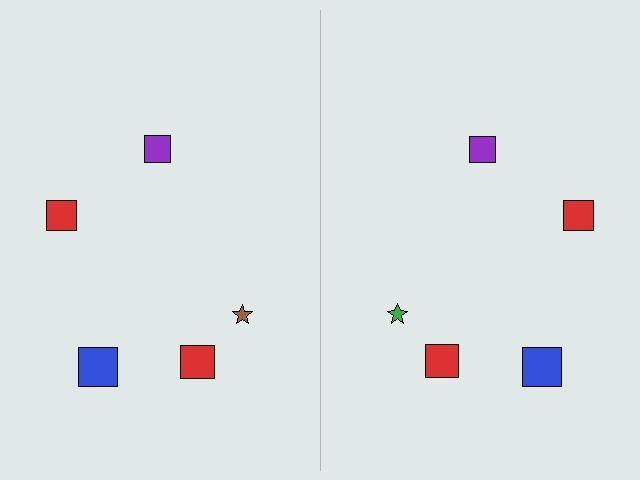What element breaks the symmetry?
The green star on the right side breaks the symmetry — its mirror counterpart is brown.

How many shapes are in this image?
There are 10 shapes in this image.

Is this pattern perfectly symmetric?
No, the pattern is not perfectly symmetric. The green star on the right side breaks the symmetry — its mirror counterpart is brown.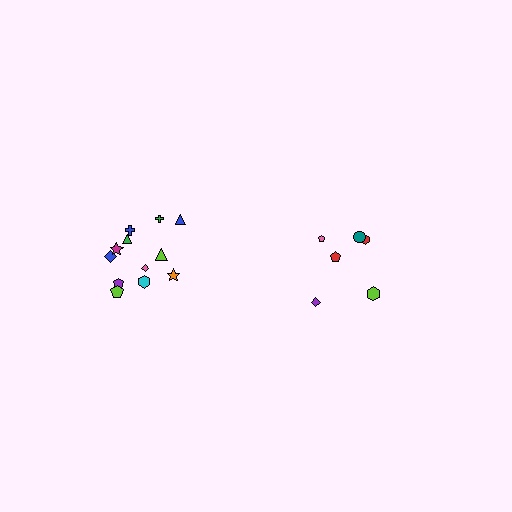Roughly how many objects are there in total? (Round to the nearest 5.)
Roughly 20 objects in total.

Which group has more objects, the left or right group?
The left group.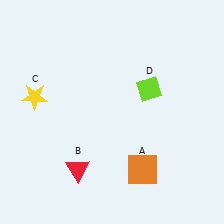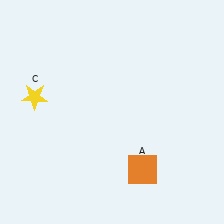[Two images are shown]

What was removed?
The lime diamond (D), the red triangle (B) were removed in Image 2.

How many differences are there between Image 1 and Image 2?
There are 2 differences between the two images.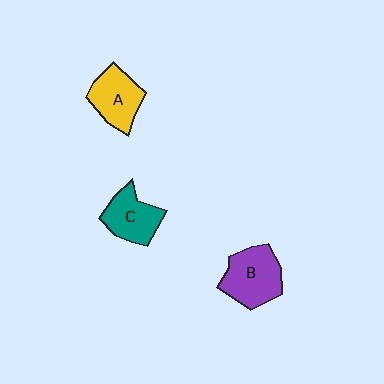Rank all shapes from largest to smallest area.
From largest to smallest: B (purple), A (yellow), C (teal).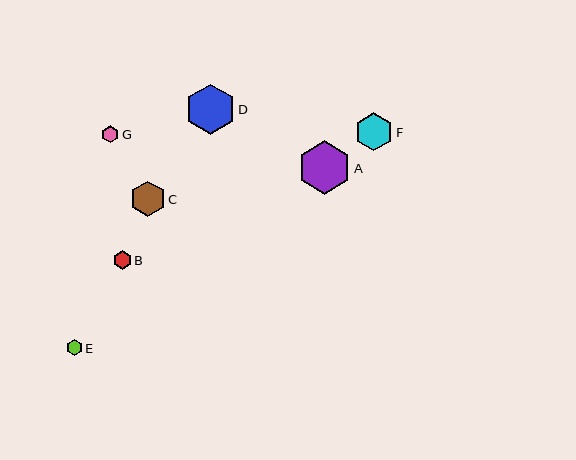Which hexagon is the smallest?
Hexagon E is the smallest with a size of approximately 16 pixels.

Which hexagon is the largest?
Hexagon A is the largest with a size of approximately 53 pixels.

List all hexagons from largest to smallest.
From largest to smallest: A, D, F, C, B, G, E.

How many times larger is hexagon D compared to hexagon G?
Hexagon D is approximately 2.9 times the size of hexagon G.